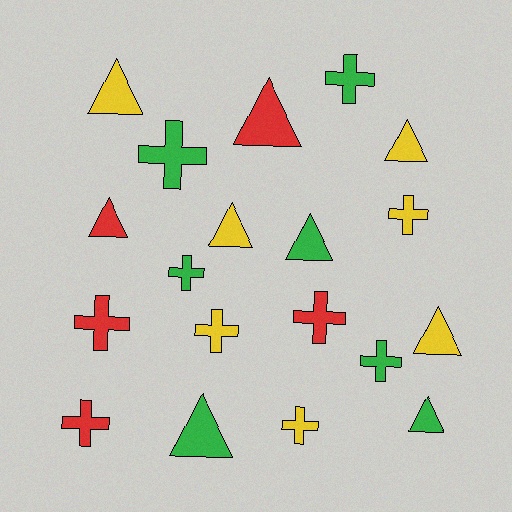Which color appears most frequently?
Yellow, with 7 objects.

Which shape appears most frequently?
Cross, with 10 objects.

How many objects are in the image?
There are 19 objects.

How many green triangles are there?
There are 3 green triangles.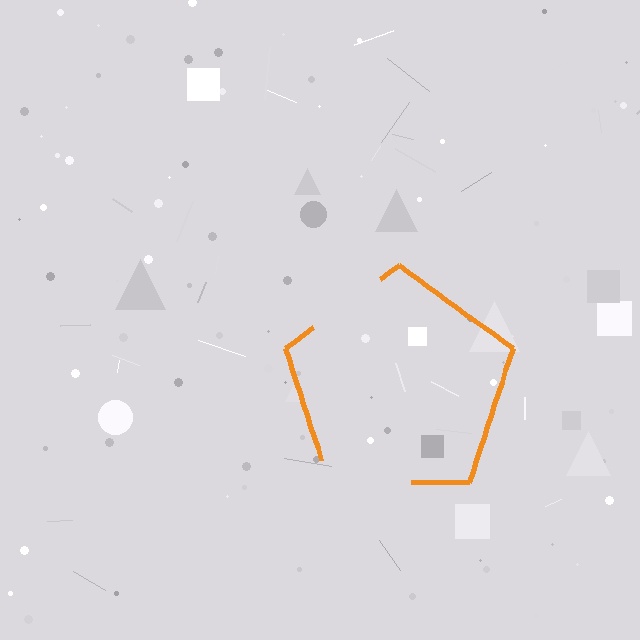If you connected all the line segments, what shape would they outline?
They would outline a pentagon.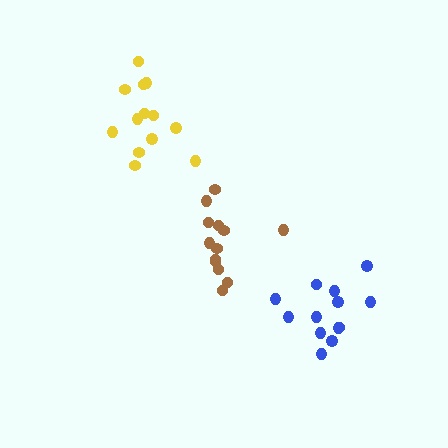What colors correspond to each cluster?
The clusters are colored: brown, blue, yellow.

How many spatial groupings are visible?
There are 3 spatial groupings.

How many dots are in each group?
Group 1: 13 dots, Group 2: 13 dots, Group 3: 13 dots (39 total).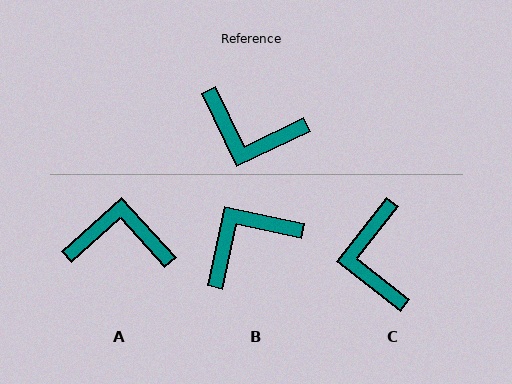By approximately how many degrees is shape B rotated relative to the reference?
Approximately 127 degrees clockwise.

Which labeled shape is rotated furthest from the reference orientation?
A, about 163 degrees away.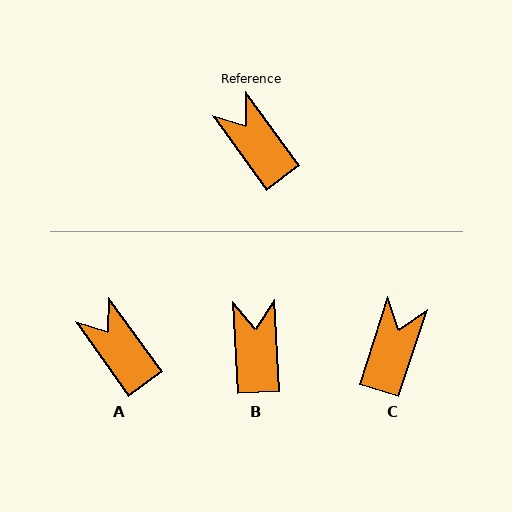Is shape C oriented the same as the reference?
No, it is off by about 54 degrees.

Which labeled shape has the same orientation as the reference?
A.